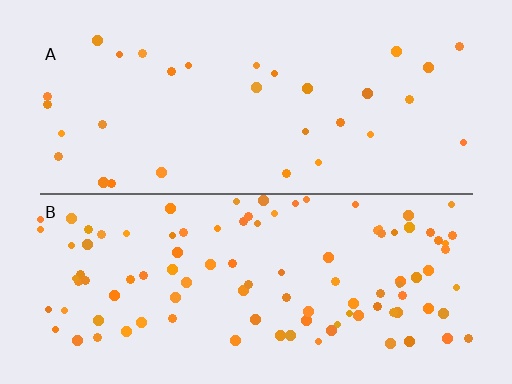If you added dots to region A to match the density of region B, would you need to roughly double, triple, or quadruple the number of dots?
Approximately triple.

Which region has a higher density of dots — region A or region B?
B (the bottom).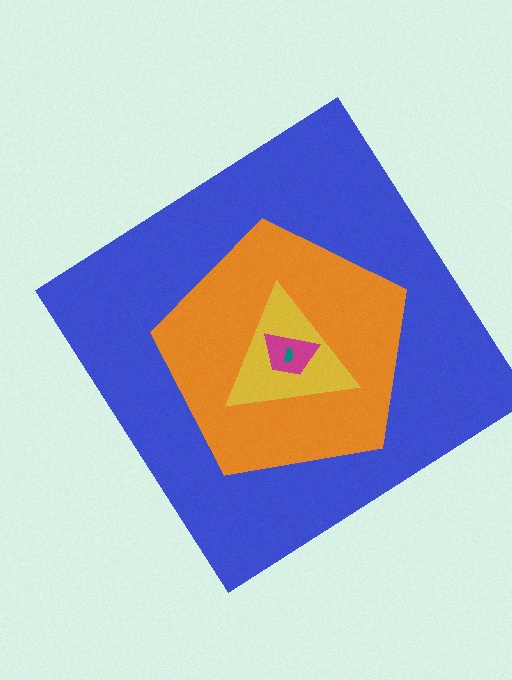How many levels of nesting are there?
5.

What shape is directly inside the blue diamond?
The orange pentagon.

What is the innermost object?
The teal semicircle.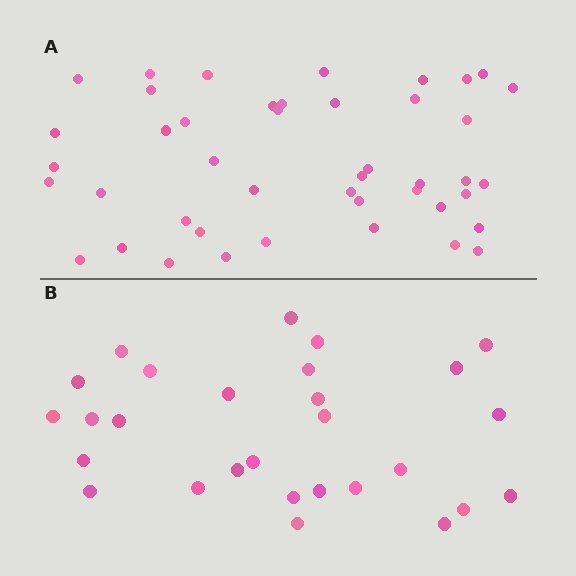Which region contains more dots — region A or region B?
Region A (the top region) has more dots.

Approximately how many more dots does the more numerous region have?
Region A has approximately 15 more dots than region B.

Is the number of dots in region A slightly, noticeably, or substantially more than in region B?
Region A has substantially more. The ratio is roughly 1.6 to 1.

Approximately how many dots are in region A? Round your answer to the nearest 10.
About 40 dots. (The exact count is 44, which rounds to 40.)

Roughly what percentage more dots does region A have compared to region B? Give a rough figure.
About 55% more.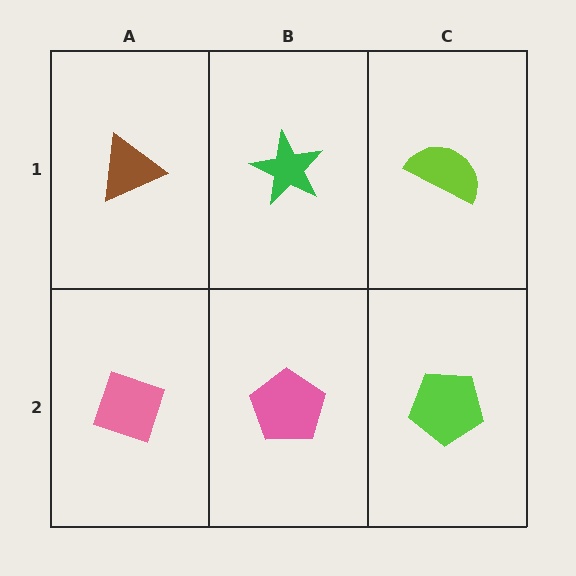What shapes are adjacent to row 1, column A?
A pink diamond (row 2, column A), a green star (row 1, column B).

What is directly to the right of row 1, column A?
A green star.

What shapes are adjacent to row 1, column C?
A lime pentagon (row 2, column C), a green star (row 1, column B).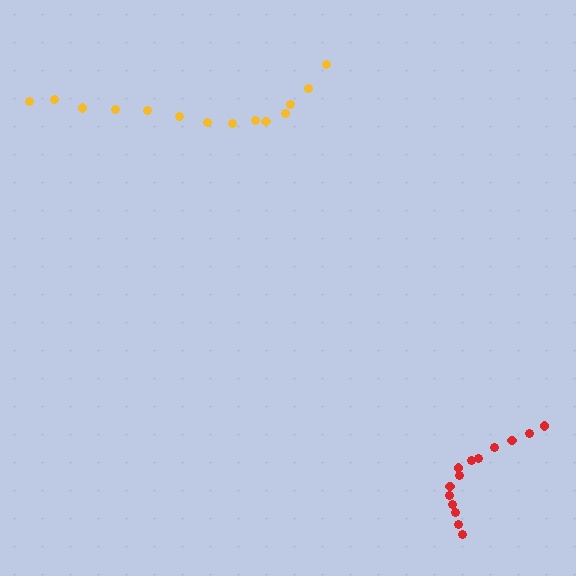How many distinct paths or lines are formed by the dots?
There are 2 distinct paths.